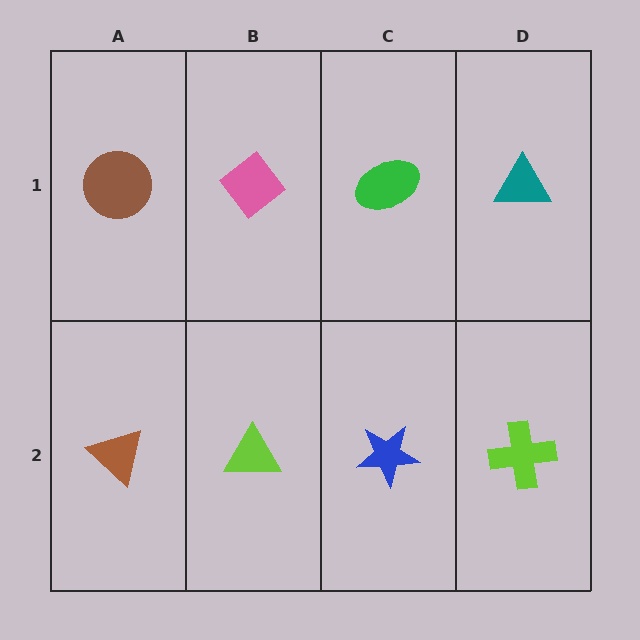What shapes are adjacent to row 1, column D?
A lime cross (row 2, column D), a green ellipse (row 1, column C).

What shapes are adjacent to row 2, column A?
A brown circle (row 1, column A), a lime triangle (row 2, column B).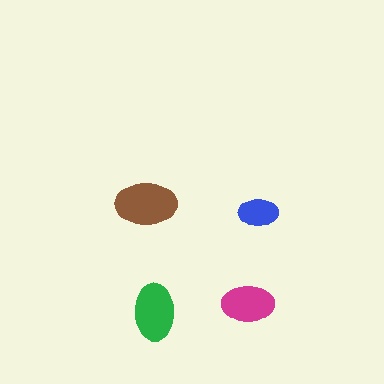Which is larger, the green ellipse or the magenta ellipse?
The green one.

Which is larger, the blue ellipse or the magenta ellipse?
The magenta one.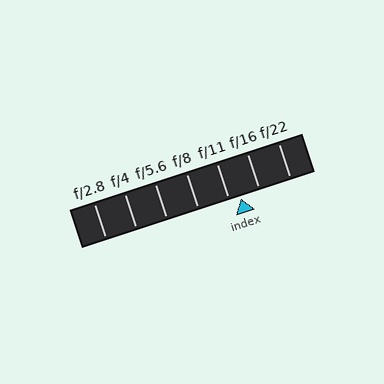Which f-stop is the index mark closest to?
The index mark is closest to f/11.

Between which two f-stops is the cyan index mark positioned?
The index mark is between f/11 and f/16.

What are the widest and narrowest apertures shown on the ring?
The widest aperture shown is f/2.8 and the narrowest is f/22.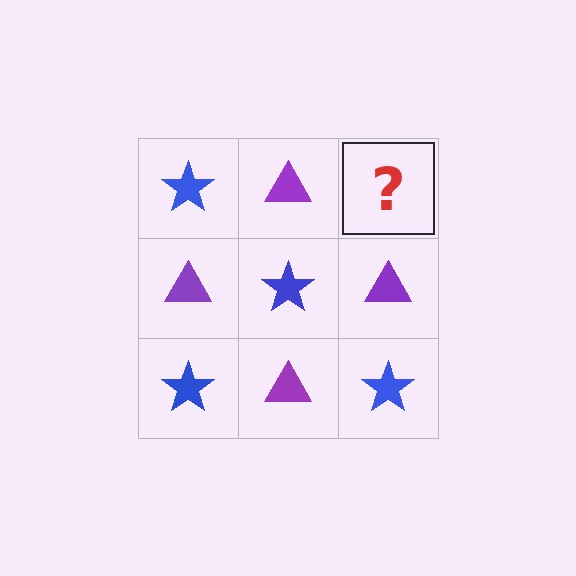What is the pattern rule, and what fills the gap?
The rule is that it alternates blue star and purple triangle in a checkerboard pattern. The gap should be filled with a blue star.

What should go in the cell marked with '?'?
The missing cell should contain a blue star.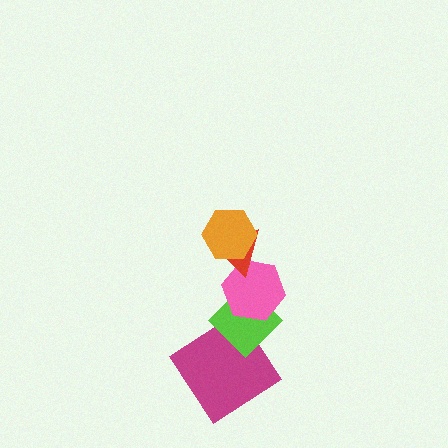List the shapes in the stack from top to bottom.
From top to bottom: the orange hexagon, the red triangle, the pink hexagon, the lime diamond, the magenta diamond.